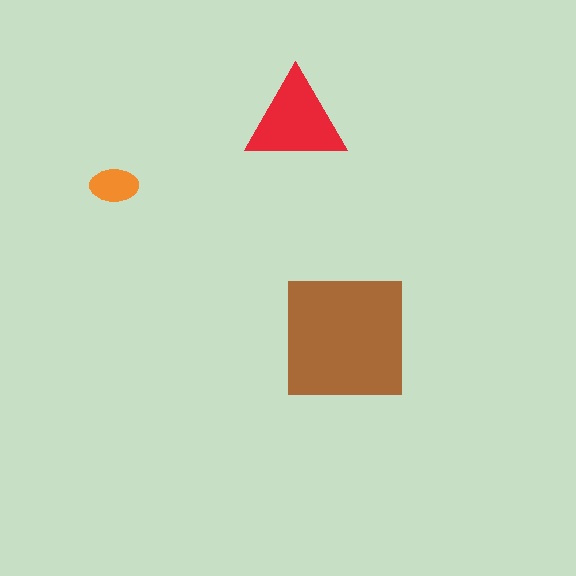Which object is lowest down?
The brown square is bottommost.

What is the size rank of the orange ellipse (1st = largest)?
3rd.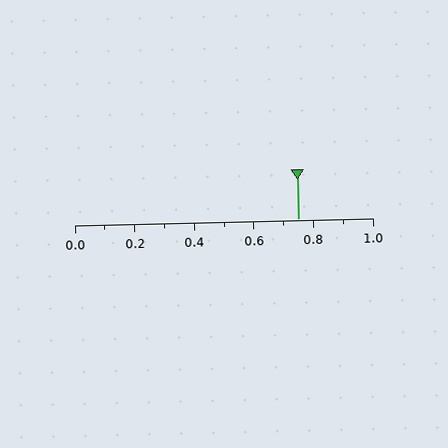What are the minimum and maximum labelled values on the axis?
The axis runs from 0.0 to 1.0.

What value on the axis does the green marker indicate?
The marker indicates approximately 0.75.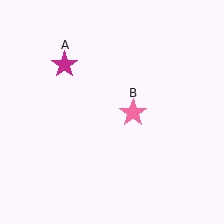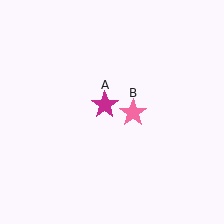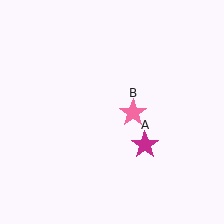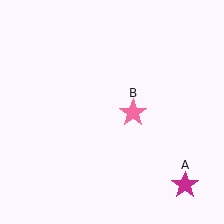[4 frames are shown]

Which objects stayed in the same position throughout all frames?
Pink star (object B) remained stationary.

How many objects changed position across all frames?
1 object changed position: magenta star (object A).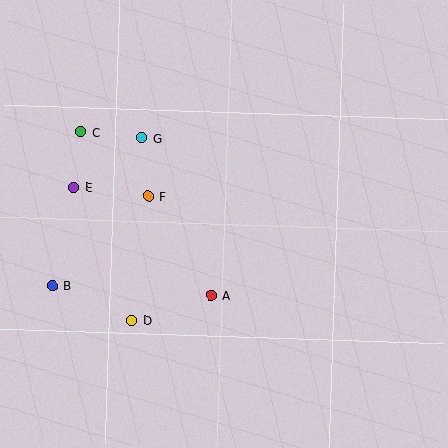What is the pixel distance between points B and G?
The distance between B and G is 172 pixels.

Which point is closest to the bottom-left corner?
Point B is closest to the bottom-left corner.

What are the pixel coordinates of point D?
Point D is at (132, 320).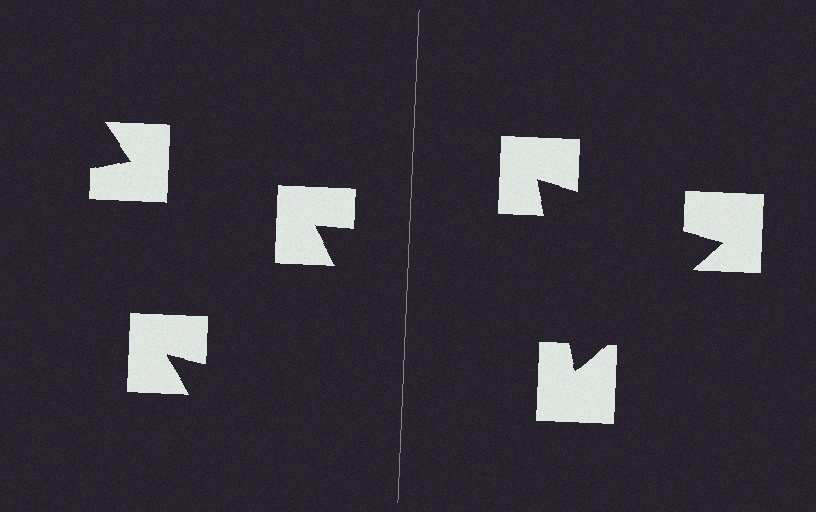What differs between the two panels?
The notched squares are positioned identically on both sides; only the wedge orientations differ. On the right they align to a triangle; on the left they are misaligned.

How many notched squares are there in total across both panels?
6 — 3 on each side.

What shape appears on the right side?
An illusory triangle.